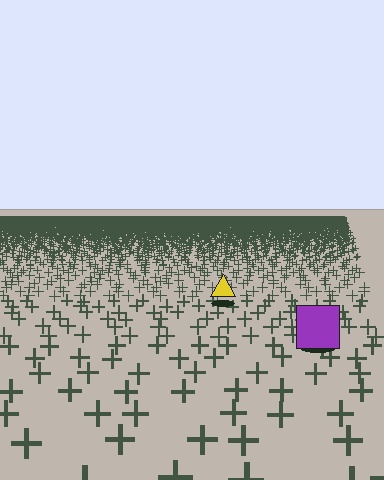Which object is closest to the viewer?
The purple square is closest. The texture marks near it are larger and more spread out.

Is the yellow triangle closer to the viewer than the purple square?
No. The purple square is closer — you can tell from the texture gradient: the ground texture is coarser near it.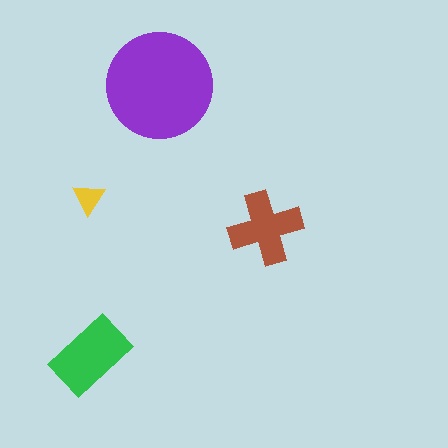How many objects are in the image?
There are 4 objects in the image.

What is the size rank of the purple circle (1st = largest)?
1st.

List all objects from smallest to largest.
The yellow triangle, the brown cross, the green rectangle, the purple circle.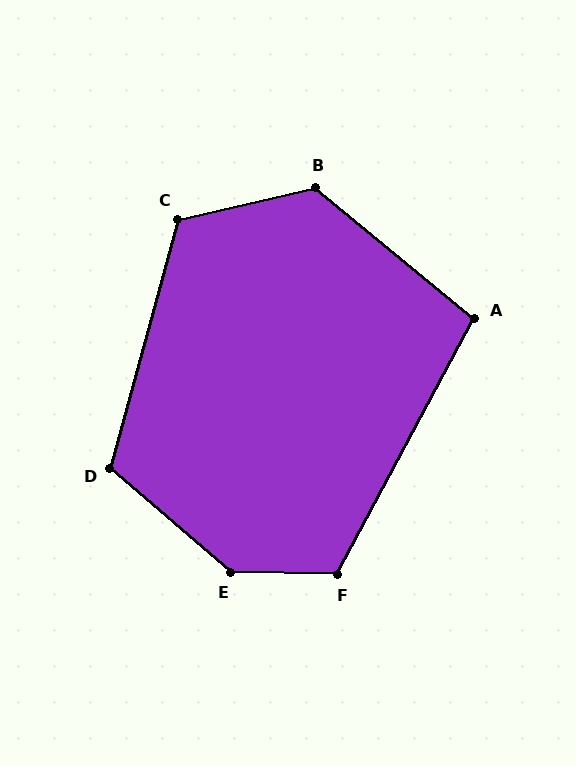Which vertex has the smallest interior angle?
A, at approximately 101 degrees.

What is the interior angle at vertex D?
Approximately 116 degrees (obtuse).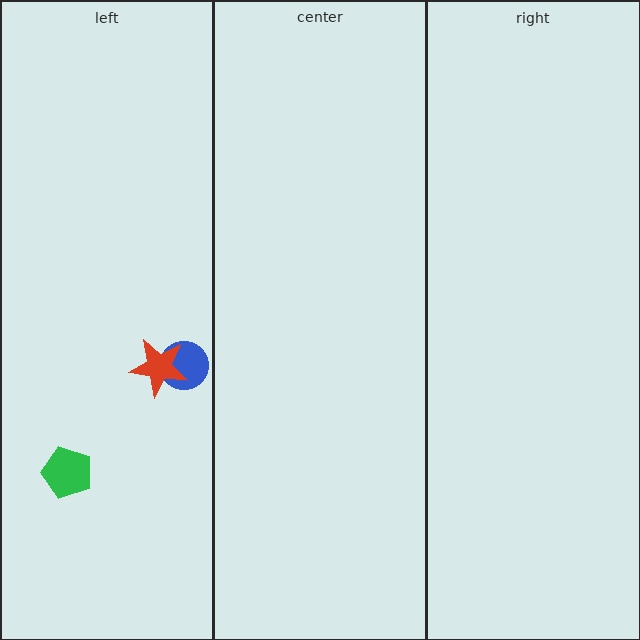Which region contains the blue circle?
The left region.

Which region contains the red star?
The left region.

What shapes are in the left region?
The blue circle, the green pentagon, the red star.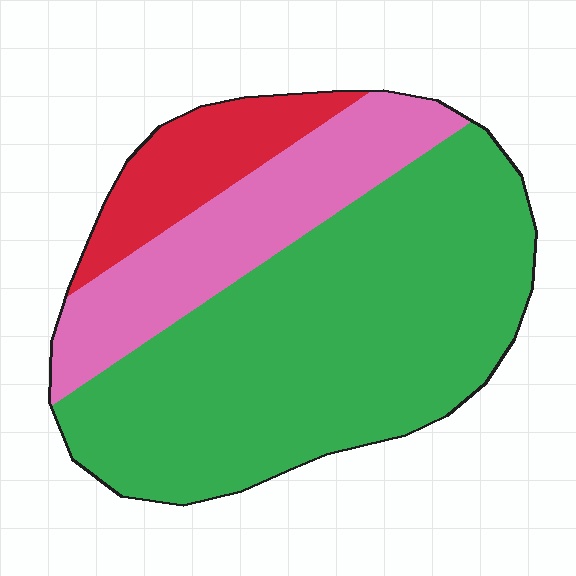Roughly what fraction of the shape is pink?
Pink covers roughly 25% of the shape.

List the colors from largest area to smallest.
From largest to smallest: green, pink, red.